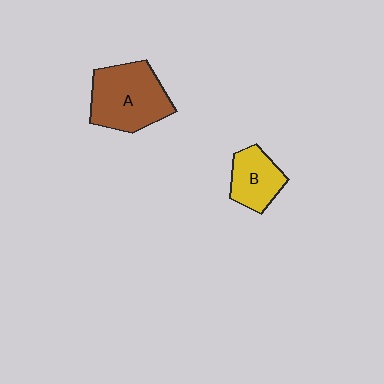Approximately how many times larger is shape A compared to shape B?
Approximately 1.7 times.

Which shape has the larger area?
Shape A (brown).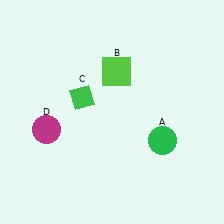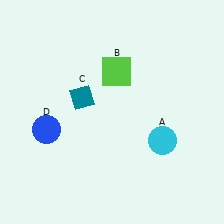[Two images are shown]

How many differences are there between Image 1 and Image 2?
There are 3 differences between the two images.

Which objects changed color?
A changed from green to cyan. C changed from green to teal. D changed from magenta to blue.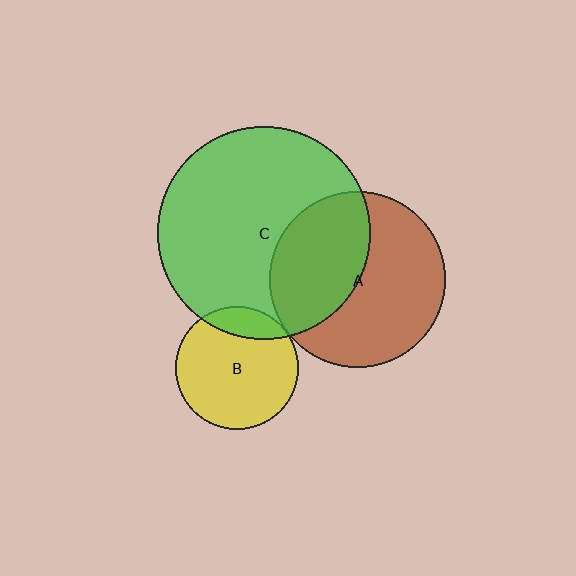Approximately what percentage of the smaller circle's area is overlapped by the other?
Approximately 5%.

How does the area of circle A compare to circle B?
Approximately 2.0 times.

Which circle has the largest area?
Circle C (green).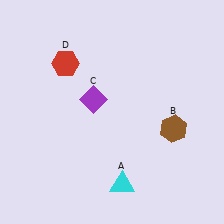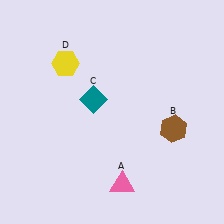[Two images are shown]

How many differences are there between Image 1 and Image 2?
There are 3 differences between the two images.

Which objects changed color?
A changed from cyan to pink. C changed from purple to teal. D changed from red to yellow.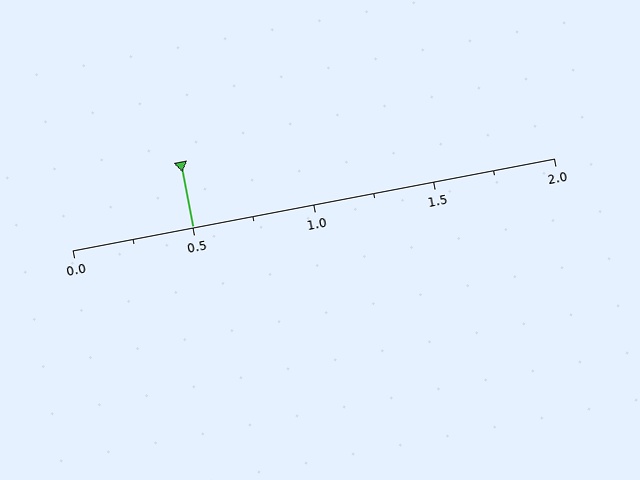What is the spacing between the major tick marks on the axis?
The major ticks are spaced 0.5 apart.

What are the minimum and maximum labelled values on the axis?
The axis runs from 0.0 to 2.0.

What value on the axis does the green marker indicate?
The marker indicates approximately 0.5.